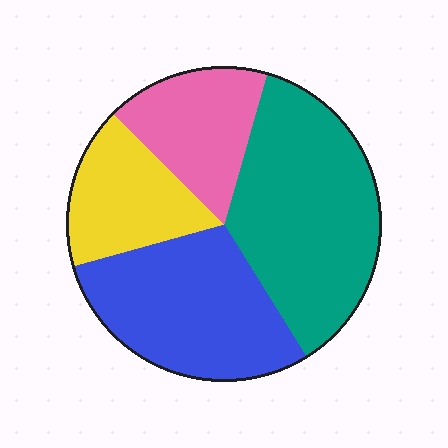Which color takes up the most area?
Teal, at roughly 35%.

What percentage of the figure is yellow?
Yellow takes up about one sixth (1/6) of the figure.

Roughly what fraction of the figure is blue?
Blue takes up about one third (1/3) of the figure.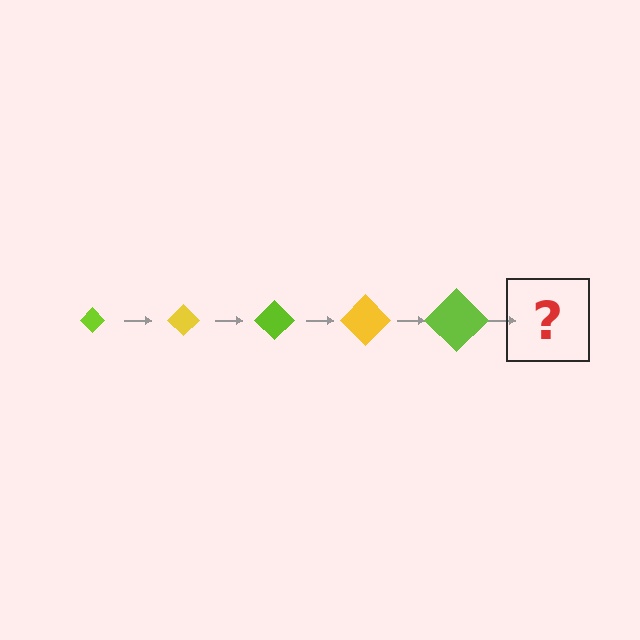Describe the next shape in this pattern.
It should be a yellow diamond, larger than the previous one.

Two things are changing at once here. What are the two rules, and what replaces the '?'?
The two rules are that the diamond grows larger each step and the color cycles through lime and yellow. The '?' should be a yellow diamond, larger than the previous one.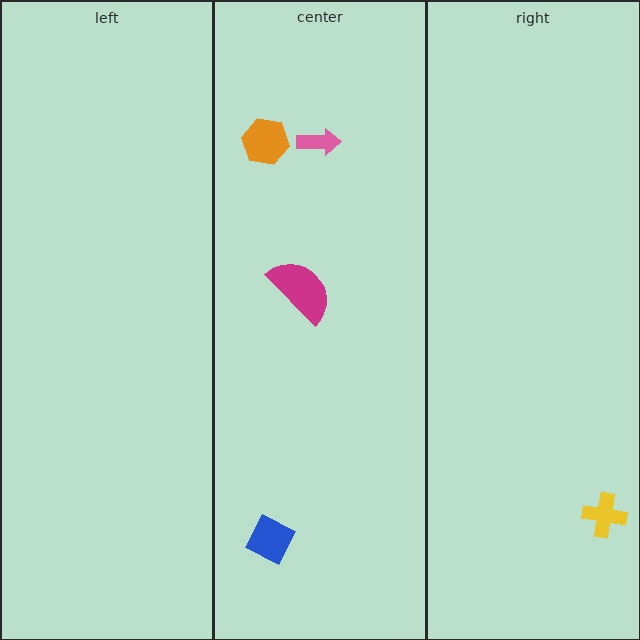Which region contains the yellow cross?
The right region.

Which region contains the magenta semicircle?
The center region.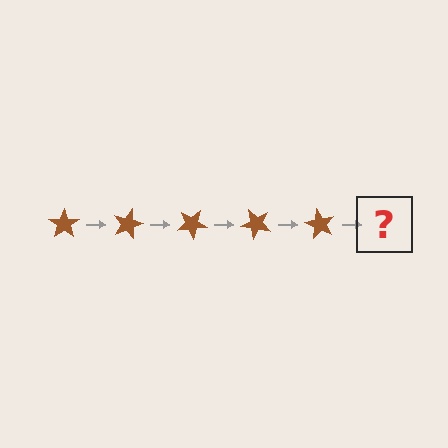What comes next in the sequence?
The next element should be a brown star rotated 75 degrees.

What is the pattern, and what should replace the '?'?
The pattern is that the star rotates 15 degrees each step. The '?' should be a brown star rotated 75 degrees.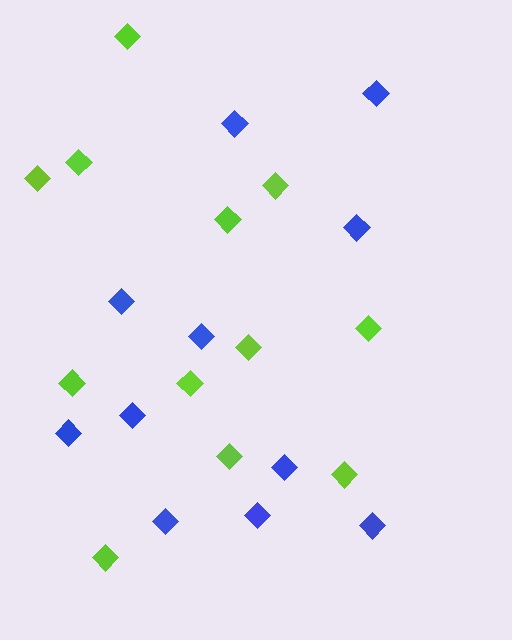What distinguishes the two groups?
There are 2 groups: one group of blue diamonds (11) and one group of lime diamonds (12).